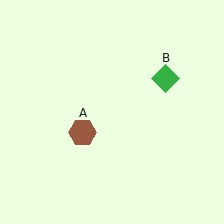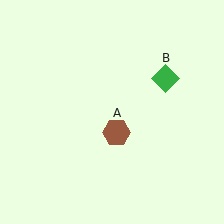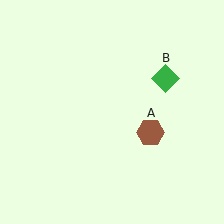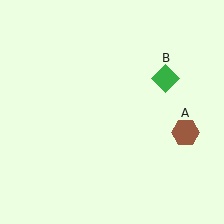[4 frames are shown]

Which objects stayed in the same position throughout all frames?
Green diamond (object B) remained stationary.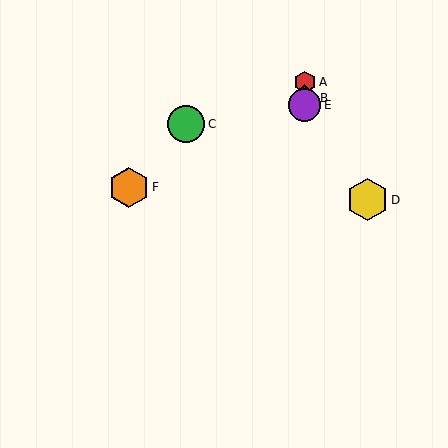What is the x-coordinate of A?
Object A is at x≈305.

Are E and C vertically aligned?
No, E is at x≈305 and C is at x≈186.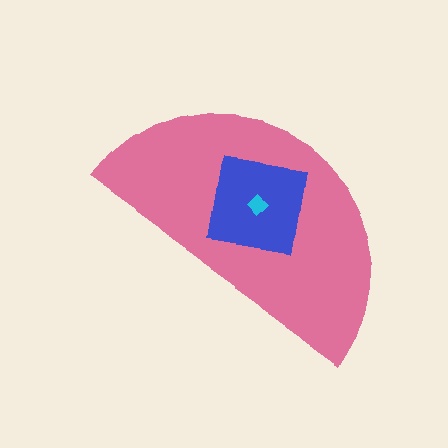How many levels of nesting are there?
3.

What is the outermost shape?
The pink semicircle.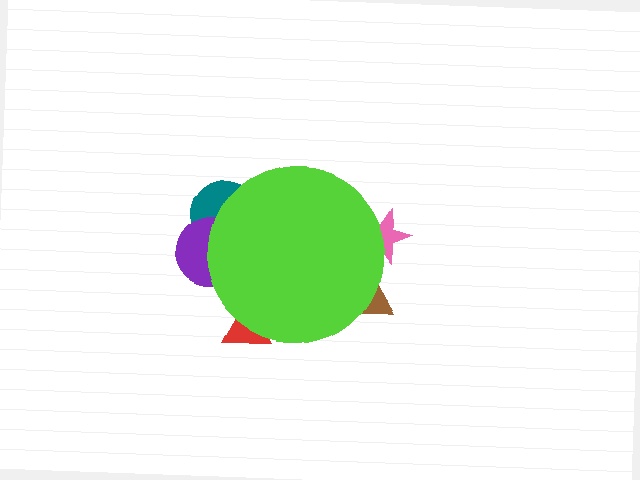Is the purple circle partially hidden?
Yes, the purple circle is partially hidden behind the lime circle.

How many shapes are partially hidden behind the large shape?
5 shapes are partially hidden.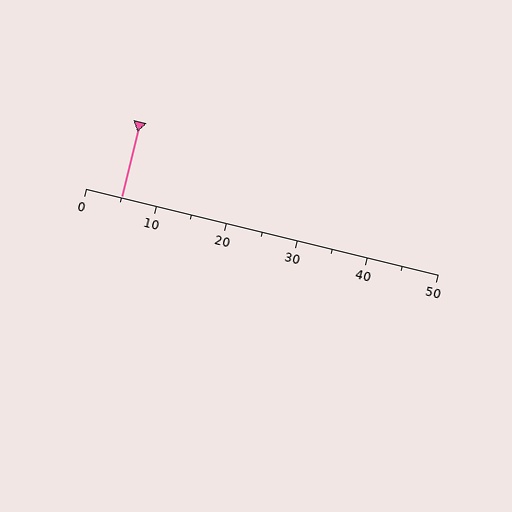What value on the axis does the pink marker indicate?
The marker indicates approximately 5.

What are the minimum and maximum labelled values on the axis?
The axis runs from 0 to 50.